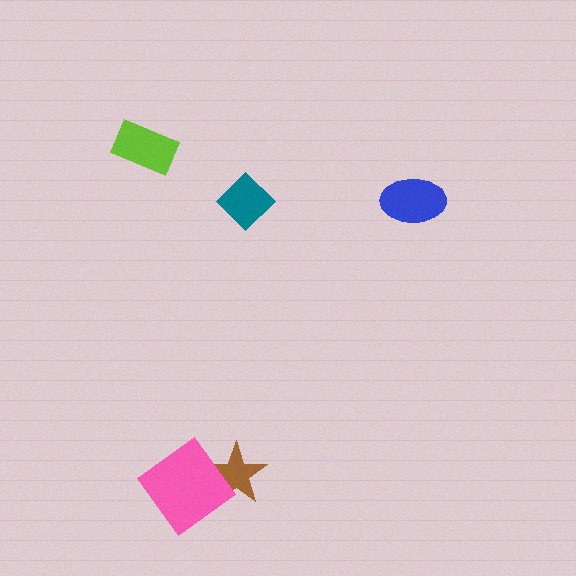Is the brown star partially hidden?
Yes, it is partially covered by another shape.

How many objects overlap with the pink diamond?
1 object overlaps with the pink diamond.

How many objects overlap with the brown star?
1 object overlaps with the brown star.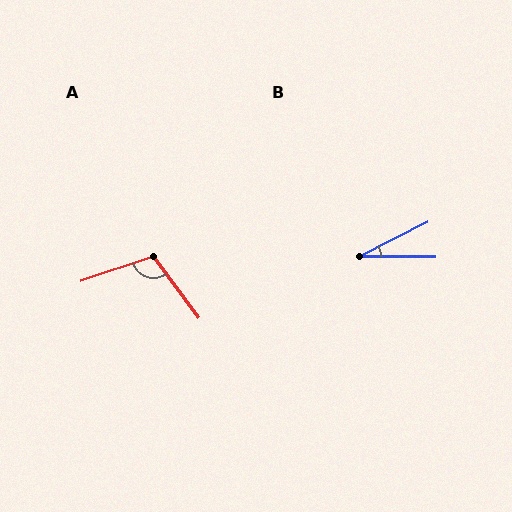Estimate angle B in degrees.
Approximately 28 degrees.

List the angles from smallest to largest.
B (28°), A (108°).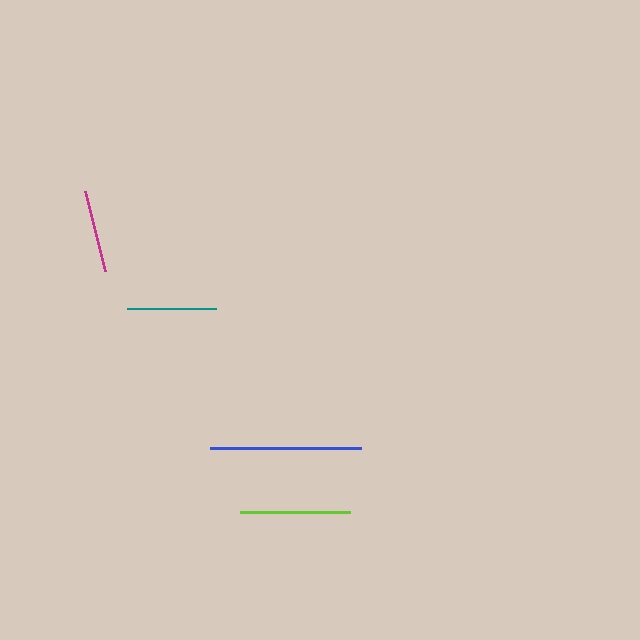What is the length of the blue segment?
The blue segment is approximately 151 pixels long.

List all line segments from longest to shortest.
From longest to shortest: blue, lime, teal, magenta.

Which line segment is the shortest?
The magenta line is the shortest at approximately 83 pixels.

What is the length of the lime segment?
The lime segment is approximately 110 pixels long.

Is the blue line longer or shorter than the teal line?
The blue line is longer than the teal line.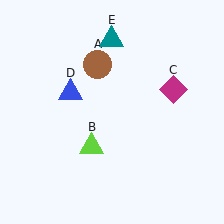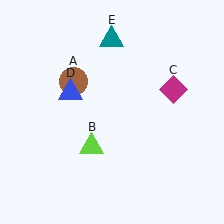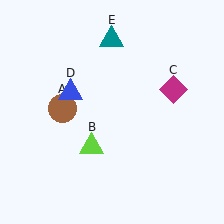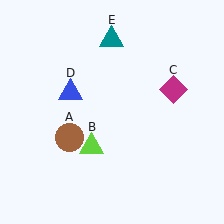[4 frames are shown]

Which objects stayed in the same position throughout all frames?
Lime triangle (object B) and magenta diamond (object C) and blue triangle (object D) and teal triangle (object E) remained stationary.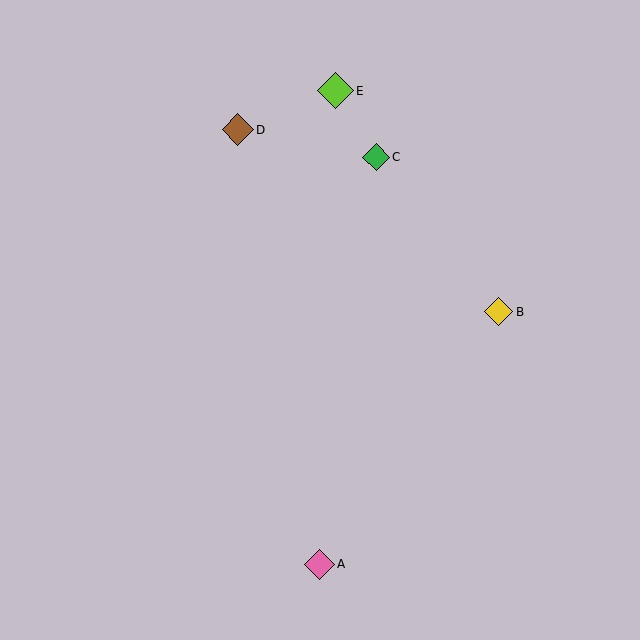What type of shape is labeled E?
Shape E is a lime diamond.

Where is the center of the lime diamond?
The center of the lime diamond is at (335, 91).